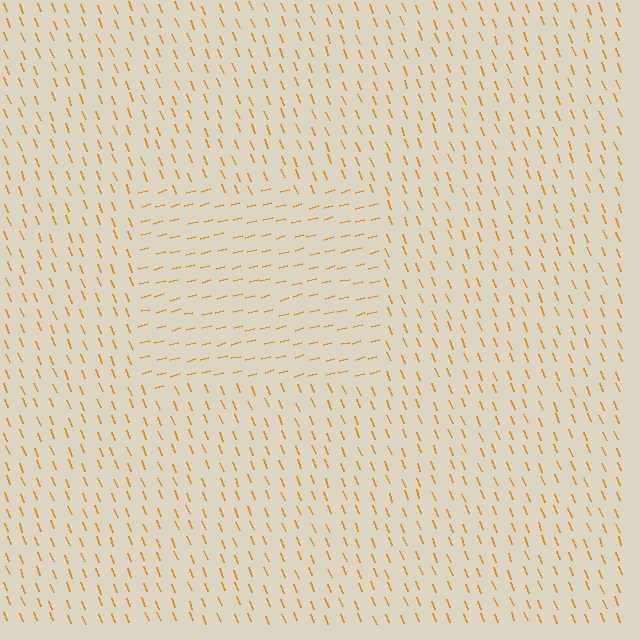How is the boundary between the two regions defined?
The boundary is defined purely by a change in line orientation (approximately 83 degrees difference). All lines are the same color and thickness.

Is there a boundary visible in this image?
Yes, there is a texture boundary formed by a change in line orientation.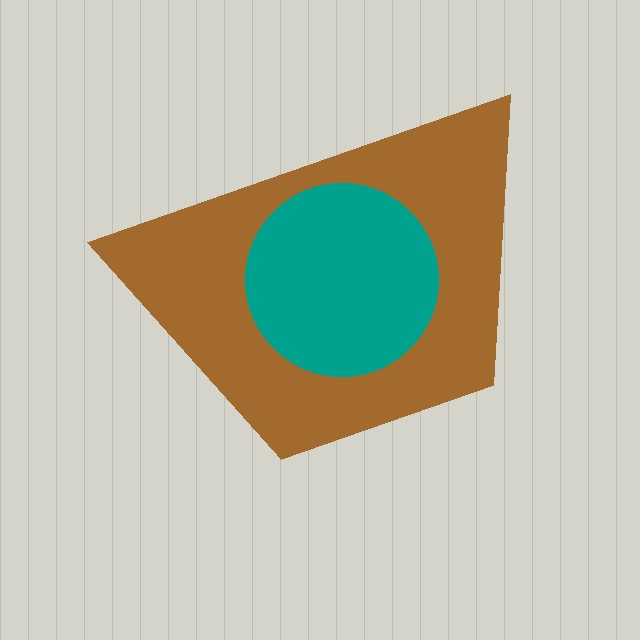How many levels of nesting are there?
2.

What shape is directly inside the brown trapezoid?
The teal circle.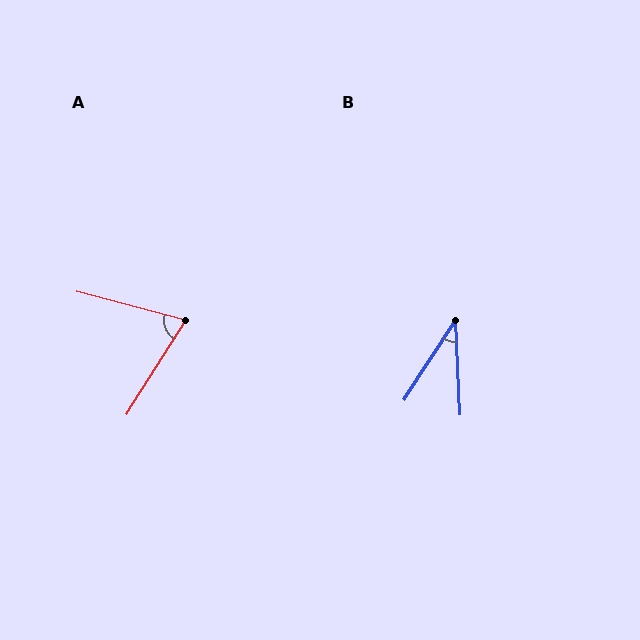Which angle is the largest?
A, at approximately 73 degrees.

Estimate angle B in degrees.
Approximately 35 degrees.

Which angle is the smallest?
B, at approximately 35 degrees.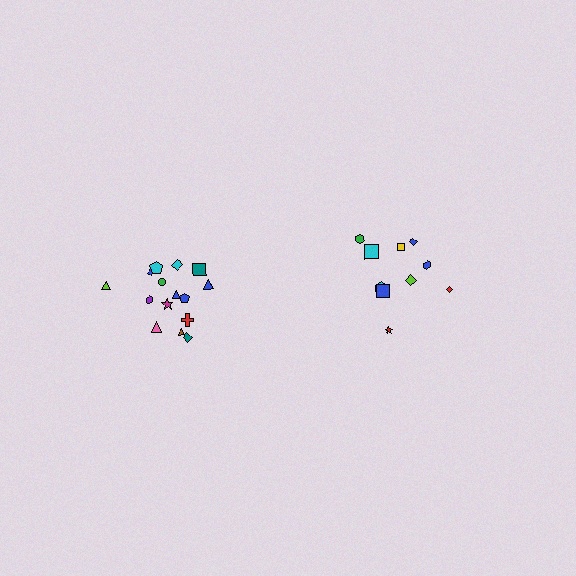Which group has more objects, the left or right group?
The left group.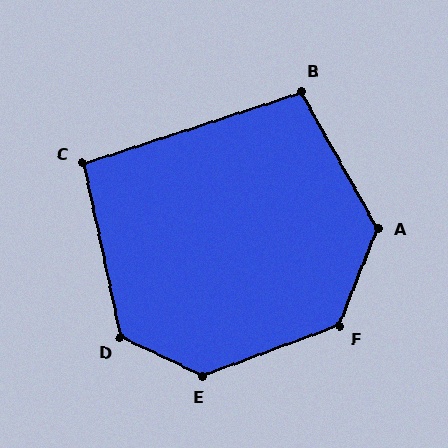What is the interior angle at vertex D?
Approximately 127 degrees (obtuse).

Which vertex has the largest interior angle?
E, at approximately 134 degrees.